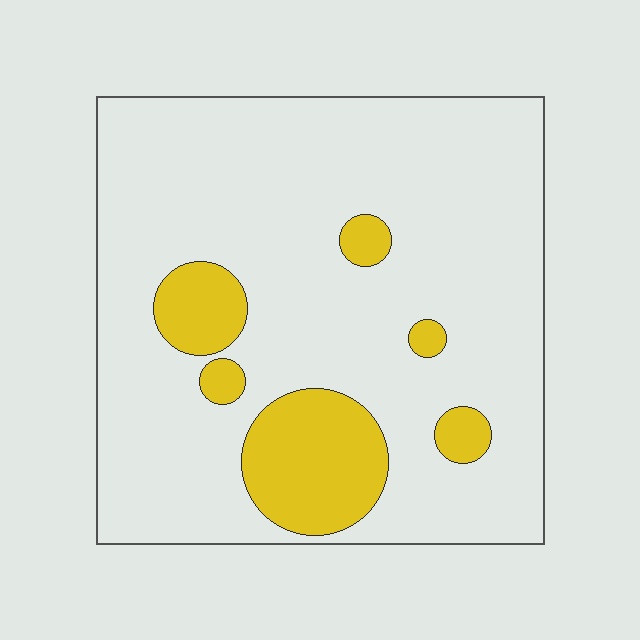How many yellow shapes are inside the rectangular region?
6.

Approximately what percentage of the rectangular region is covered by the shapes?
Approximately 15%.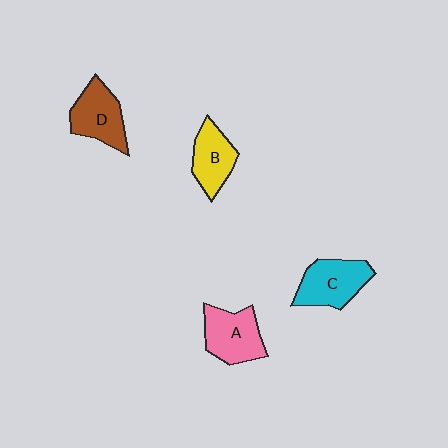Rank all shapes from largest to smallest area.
From largest to smallest: C (cyan), A (pink), D (brown), B (yellow).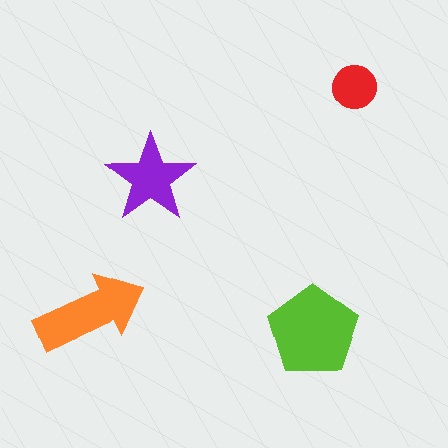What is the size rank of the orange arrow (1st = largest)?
2nd.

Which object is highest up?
The red circle is topmost.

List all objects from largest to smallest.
The lime pentagon, the orange arrow, the purple star, the red circle.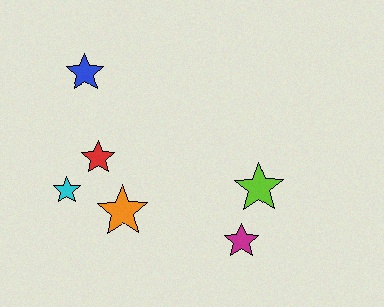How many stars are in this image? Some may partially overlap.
There are 6 stars.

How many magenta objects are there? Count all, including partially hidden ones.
There is 1 magenta object.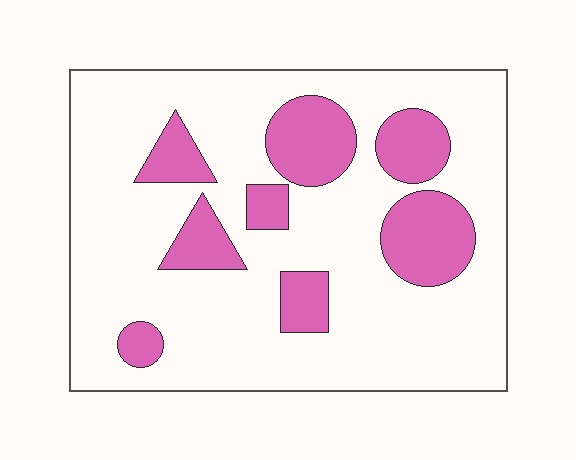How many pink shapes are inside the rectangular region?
8.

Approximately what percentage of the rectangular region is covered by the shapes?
Approximately 25%.